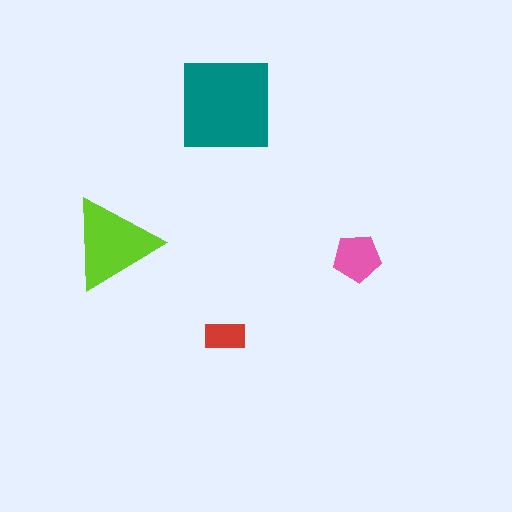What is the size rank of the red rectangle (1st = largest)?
4th.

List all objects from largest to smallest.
The teal square, the lime triangle, the pink pentagon, the red rectangle.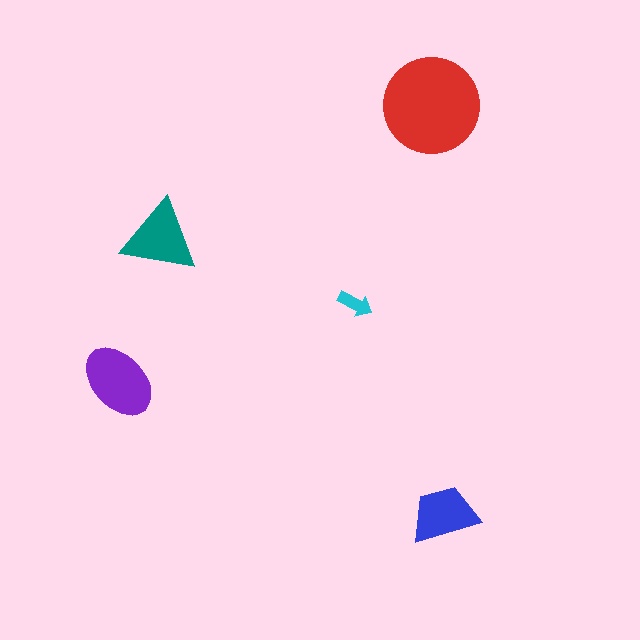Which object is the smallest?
The cyan arrow.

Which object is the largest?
The red circle.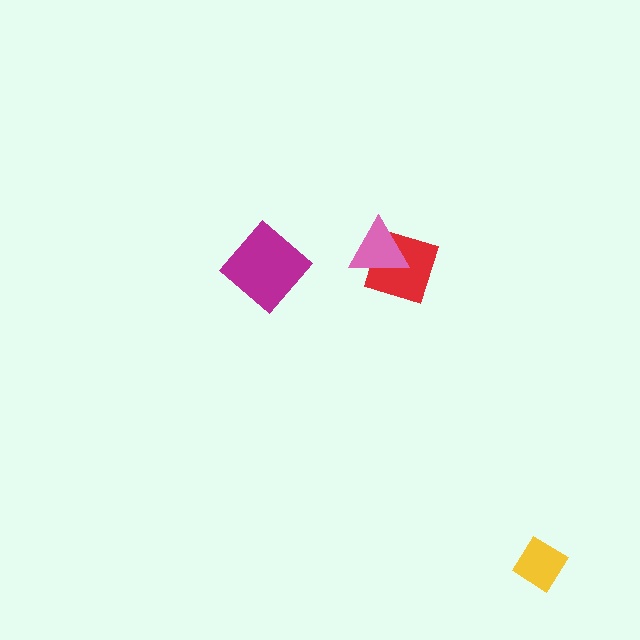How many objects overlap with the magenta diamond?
0 objects overlap with the magenta diamond.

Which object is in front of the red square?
The pink triangle is in front of the red square.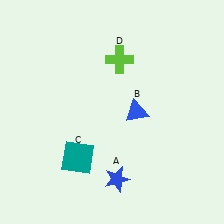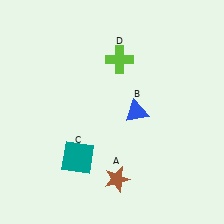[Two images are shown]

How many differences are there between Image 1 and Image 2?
There is 1 difference between the two images.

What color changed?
The star (A) changed from blue in Image 1 to brown in Image 2.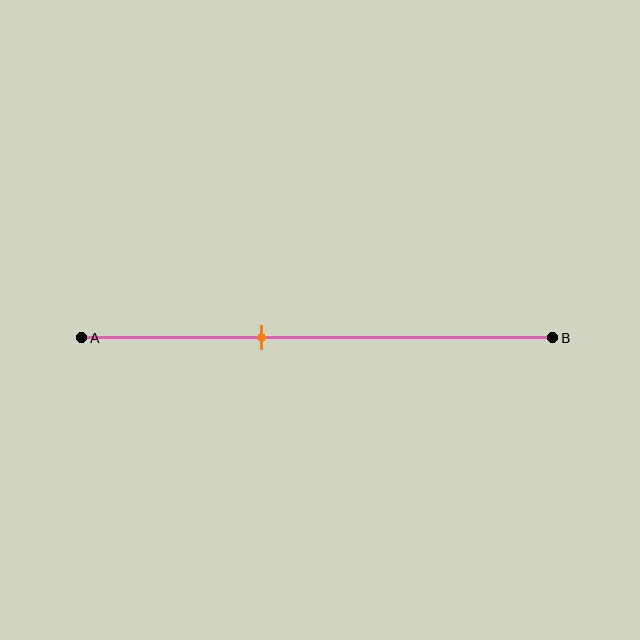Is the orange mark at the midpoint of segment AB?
No, the mark is at about 40% from A, not at the 50% midpoint.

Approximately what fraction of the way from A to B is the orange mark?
The orange mark is approximately 40% of the way from A to B.